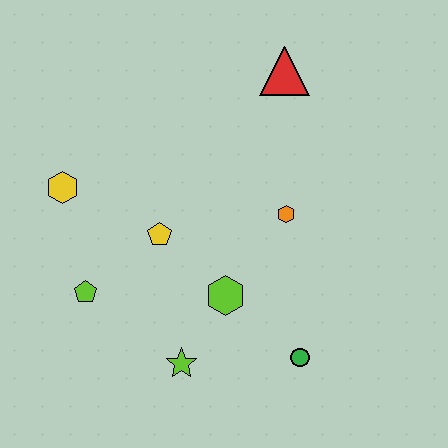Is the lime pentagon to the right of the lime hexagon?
No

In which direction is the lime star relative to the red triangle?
The lime star is below the red triangle.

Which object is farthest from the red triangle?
The lime star is farthest from the red triangle.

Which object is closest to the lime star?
The lime hexagon is closest to the lime star.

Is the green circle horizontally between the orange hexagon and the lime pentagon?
No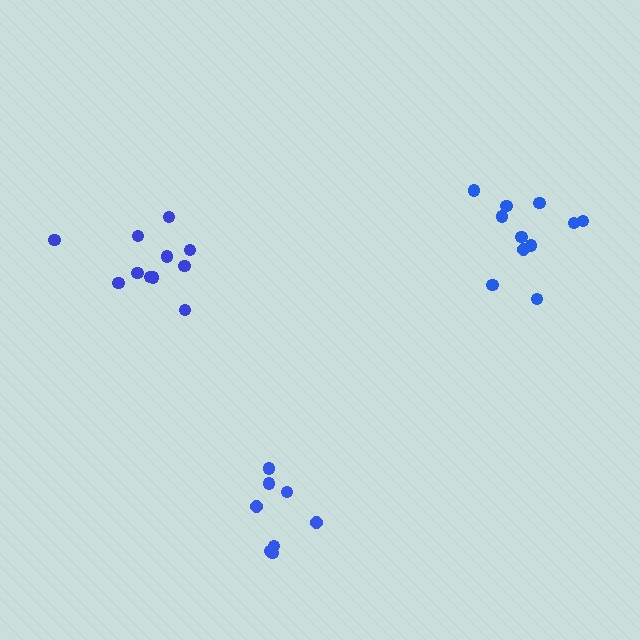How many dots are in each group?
Group 1: 11 dots, Group 2: 8 dots, Group 3: 11 dots (30 total).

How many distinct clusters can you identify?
There are 3 distinct clusters.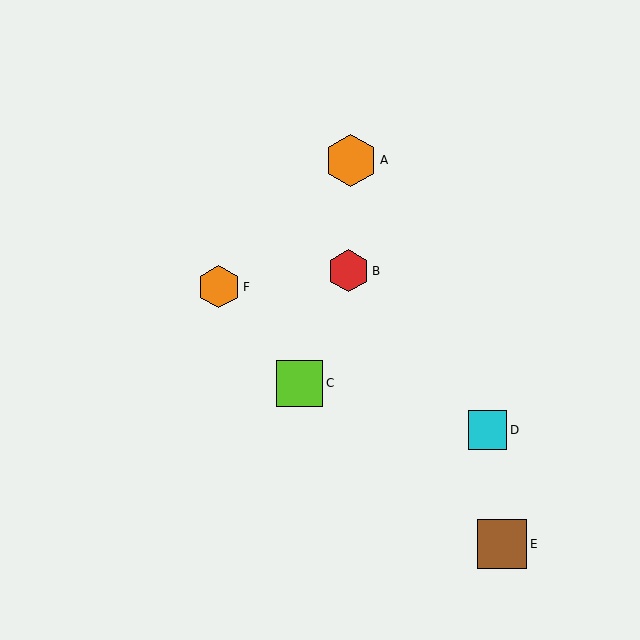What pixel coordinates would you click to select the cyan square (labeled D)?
Click at (488, 430) to select the cyan square D.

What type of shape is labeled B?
Shape B is a red hexagon.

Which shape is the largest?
The orange hexagon (labeled A) is the largest.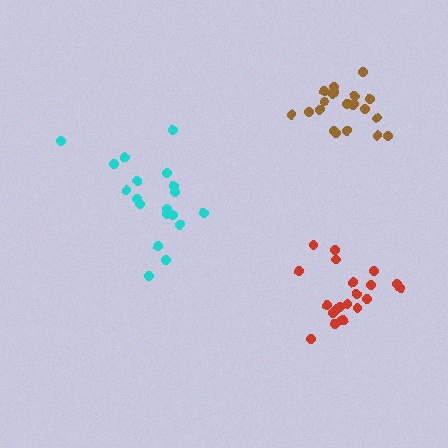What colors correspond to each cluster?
The clusters are colored: cyan, brown, red.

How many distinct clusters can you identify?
There are 3 distinct clusters.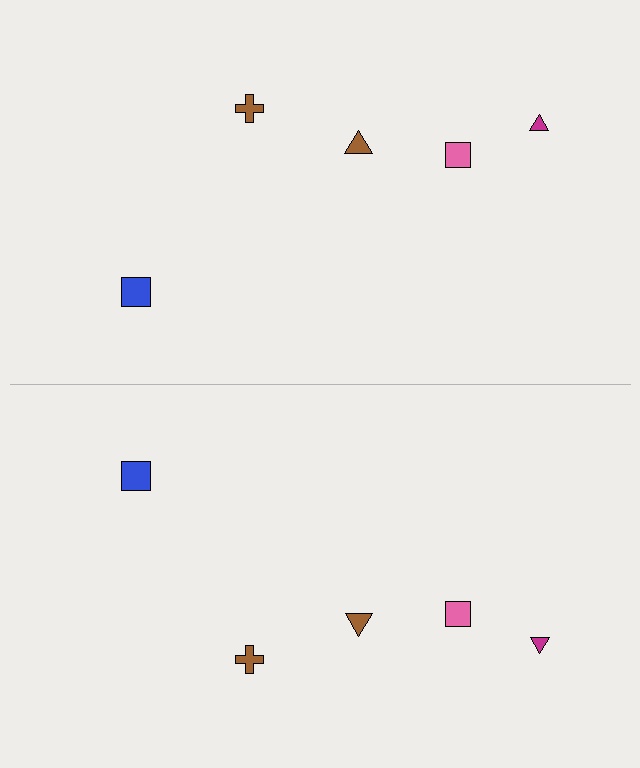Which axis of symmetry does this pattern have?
The pattern has a horizontal axis of symmetry running through the center of the image.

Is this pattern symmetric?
Yes, this pattern has bilateral (reflection) symmetry.